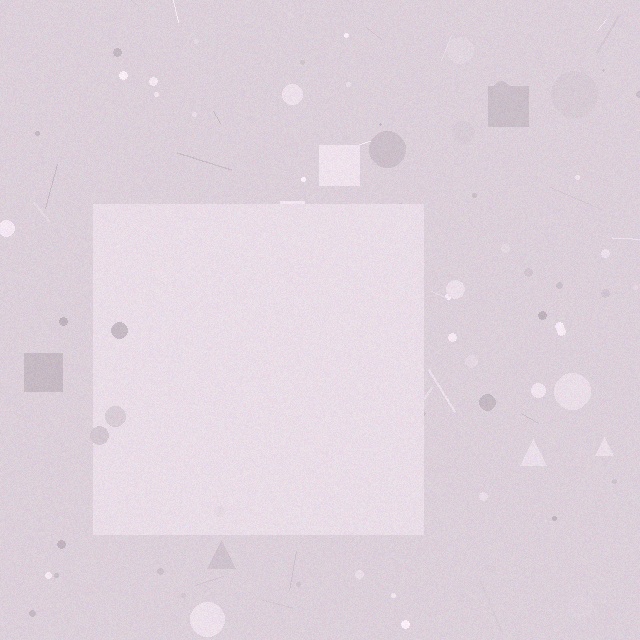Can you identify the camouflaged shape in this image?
The camouflaged shape is a square.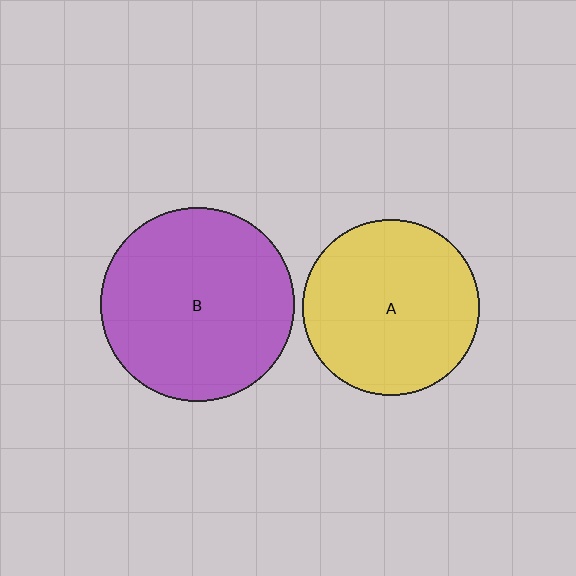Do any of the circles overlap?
No, none of the circles overlap.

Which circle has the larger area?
Circle B (purple).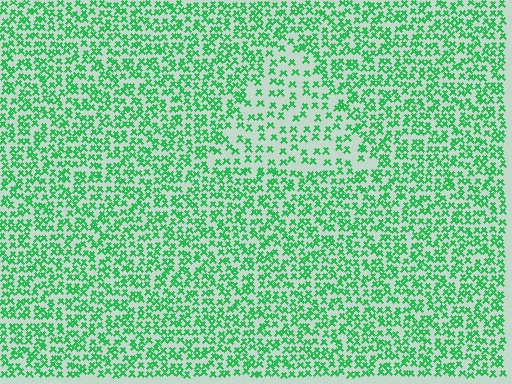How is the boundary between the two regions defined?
The boundary is defined by a change in element density (approximately 1.9x ratio). All elements are the same color, size, and shape.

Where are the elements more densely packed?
The elements are more densely packed outside the triangle boundary.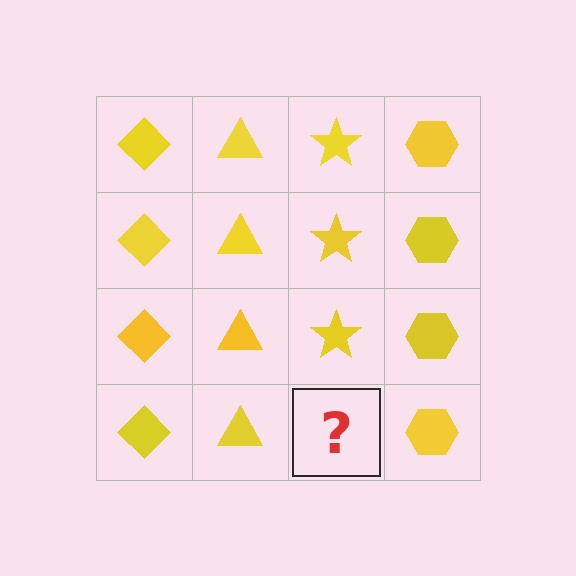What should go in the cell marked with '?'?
The missing cell should contain a yellow star.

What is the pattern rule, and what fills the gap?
The rule is that each column has a consistent shape. The gap should be filled with a yellow star.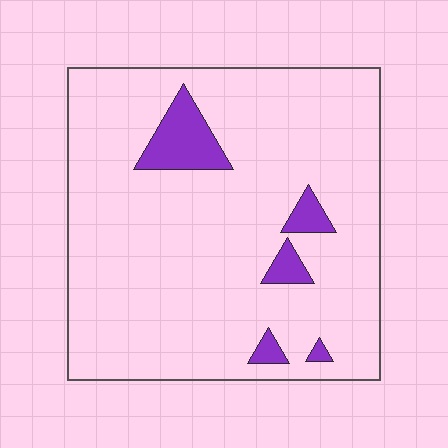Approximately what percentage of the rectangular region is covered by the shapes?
Approximately 10%.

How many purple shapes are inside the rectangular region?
5.